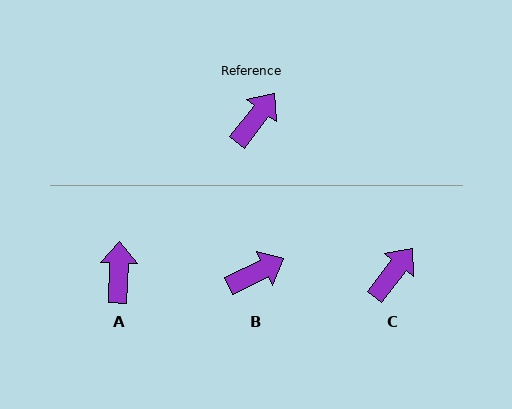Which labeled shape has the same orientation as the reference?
C.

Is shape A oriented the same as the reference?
No, it is off by about 35 degrees.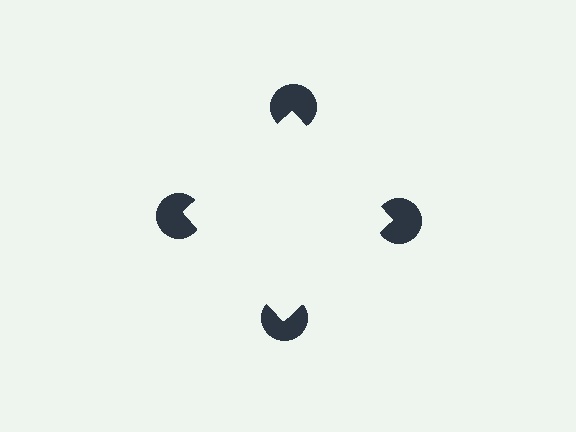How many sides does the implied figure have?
4 sides.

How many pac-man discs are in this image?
There are 4 — one at each vertex of the illusory square.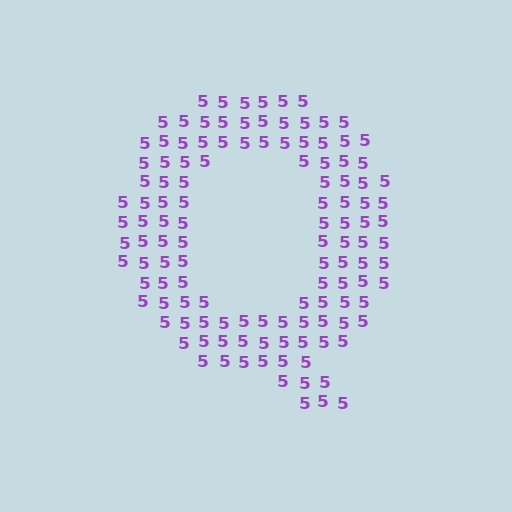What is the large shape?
The large shape is the letter Q.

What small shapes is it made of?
It is made of small digit 5's.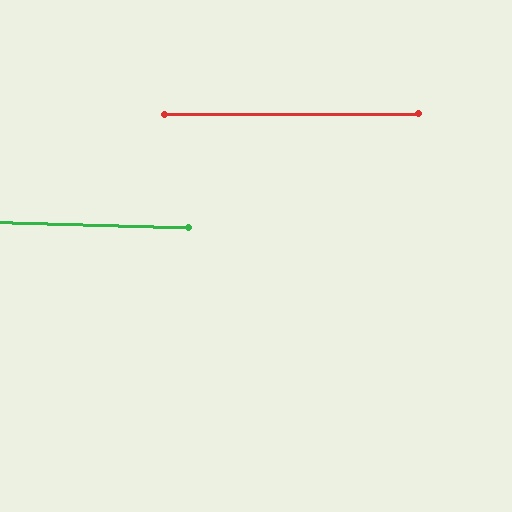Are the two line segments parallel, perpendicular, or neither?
Parallel — their directions differ by only 1.9°.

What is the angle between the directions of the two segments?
Approximately 2 degrees.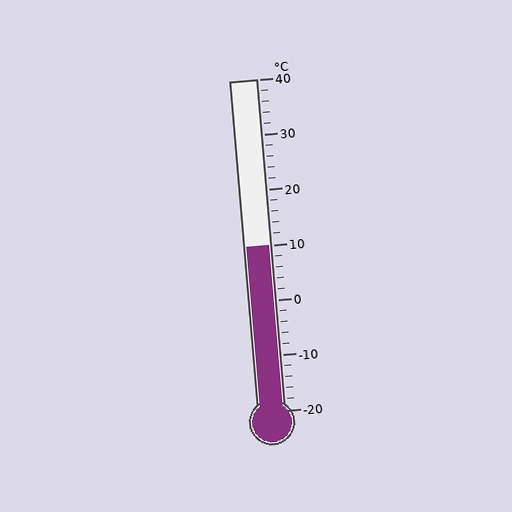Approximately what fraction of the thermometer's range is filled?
The thermometer is filled to approximately 50% of its range.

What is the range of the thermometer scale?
The thermometer scale ranges from -20°C to 40°C.